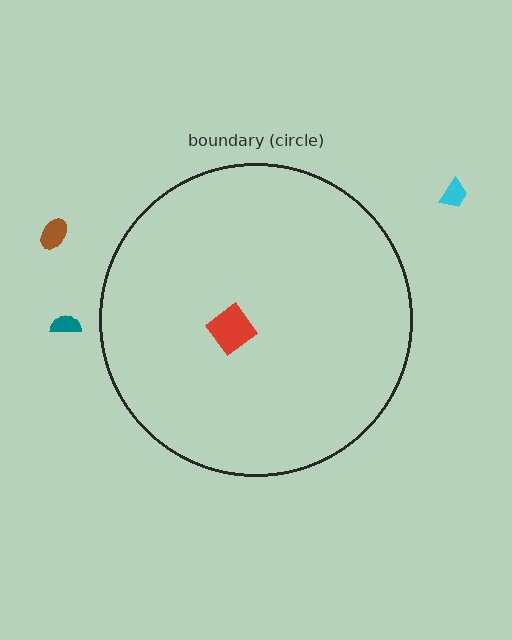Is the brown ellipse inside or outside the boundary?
Outside.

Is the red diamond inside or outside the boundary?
Inside.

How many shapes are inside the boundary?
1 inside, 3 outside.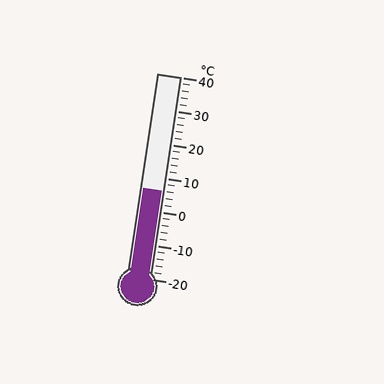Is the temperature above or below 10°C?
The temperature is below 10°C.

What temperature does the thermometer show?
The thermometer shows approximately 6°C.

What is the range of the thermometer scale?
The thermometer scale ranges from -20°C to 40°C.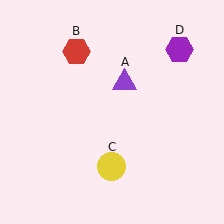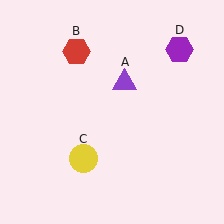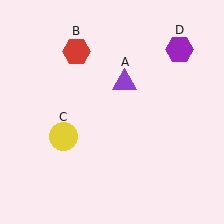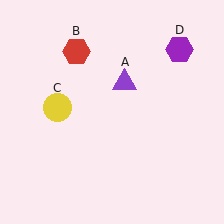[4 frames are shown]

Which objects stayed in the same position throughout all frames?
Purple triangle (object A) and red hexagon (object B) and purple hexagon (object D) remained stationary.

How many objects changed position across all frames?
1 object changed position: yellow circle (object C).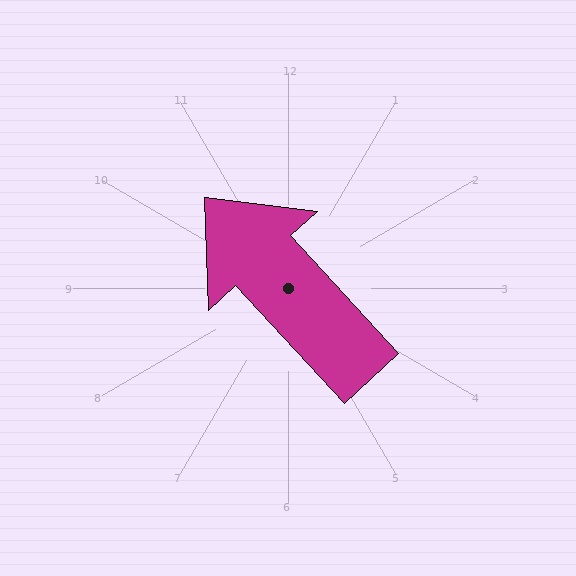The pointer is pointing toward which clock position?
Roughly 11 o'clock.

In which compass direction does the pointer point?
Northwest.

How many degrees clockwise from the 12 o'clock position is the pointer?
Approximately 317 degrees.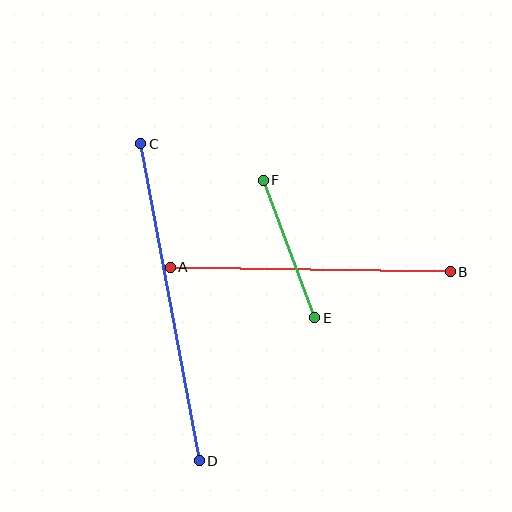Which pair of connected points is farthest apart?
Points C and D are farthest apart.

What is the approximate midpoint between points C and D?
The midpoint is at approximately (170, 302) pixels.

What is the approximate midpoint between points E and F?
The midpoint is at approximately (289, 249) pixels.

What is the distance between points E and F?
The distance is approximately 147 pixels.